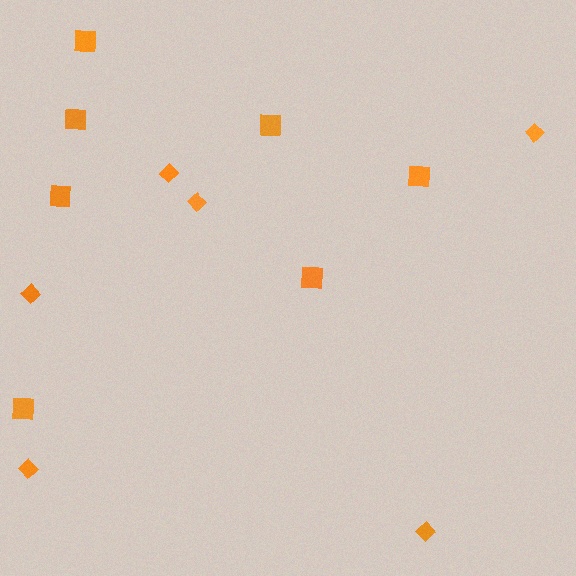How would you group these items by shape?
There are 2 groups: one group of diamonds (6) and one group of squares (7).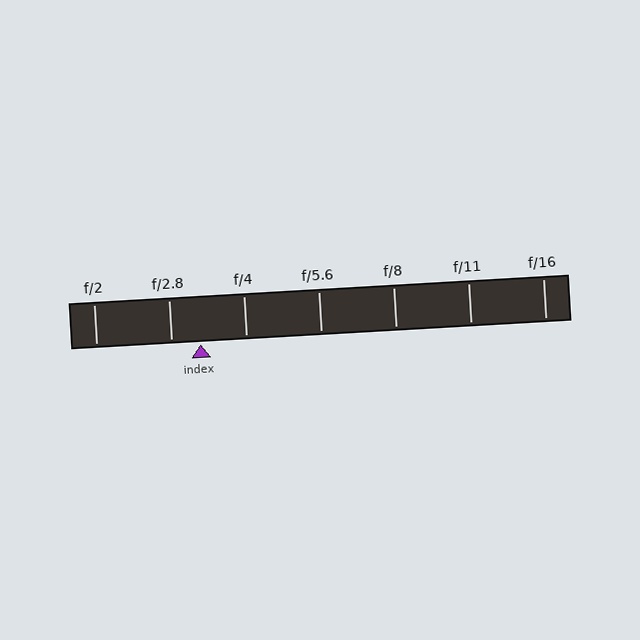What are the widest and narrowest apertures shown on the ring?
The widest aperture shown is f/2 and the narrowest is f/16.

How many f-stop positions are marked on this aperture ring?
There are 7 f-stop positions marked.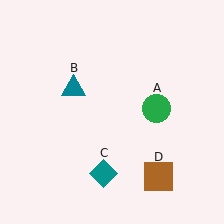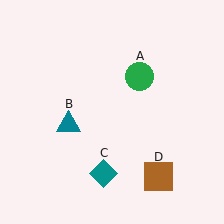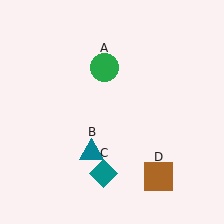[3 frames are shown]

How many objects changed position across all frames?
2 objects changed position: green circle (object A), teal triangle (object B).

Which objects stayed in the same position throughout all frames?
Teal diamond (object C) and brown square (object D) remained stationary.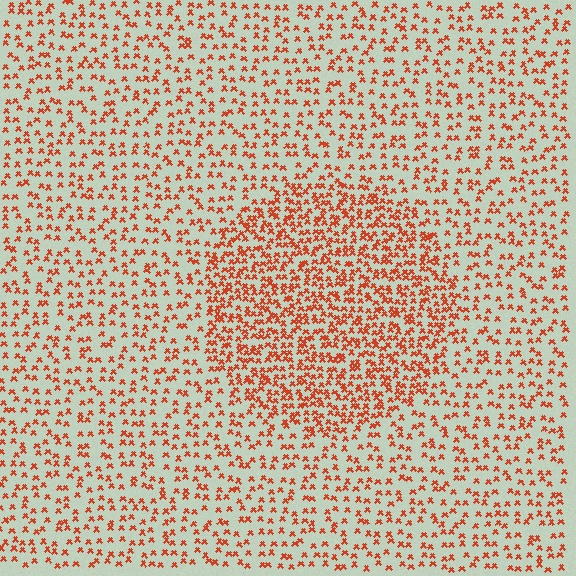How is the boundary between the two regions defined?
The boundary is defined by a change in element density (approximately 2.0x ratio). All elements are the same color, size, and shape.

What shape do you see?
I see a circle.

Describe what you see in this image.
The image contains small red elements arranged at two different densities. A circle-shaped region is visible where the elements are more densely packed than the surrounding area.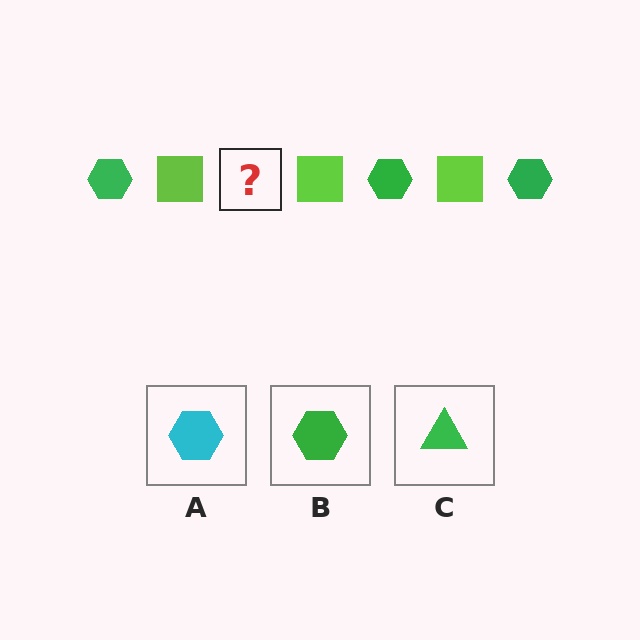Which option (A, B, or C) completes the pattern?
B.